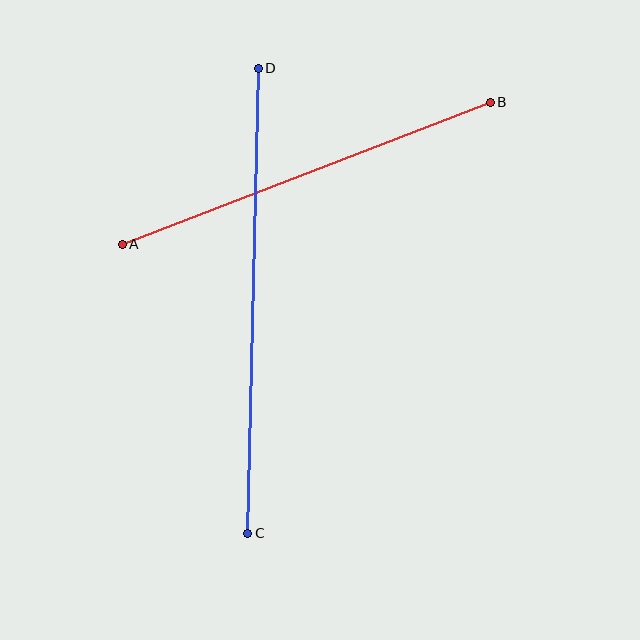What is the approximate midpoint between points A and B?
The midpoint is at approximately (306, 173) pixels.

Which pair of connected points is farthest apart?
Points C and D are farthest apart.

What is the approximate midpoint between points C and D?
The midpoint is at approximately (253, 301) pixels.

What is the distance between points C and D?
The distance is approximately 465 pixels.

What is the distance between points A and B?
The distance is approximately 395 pixels.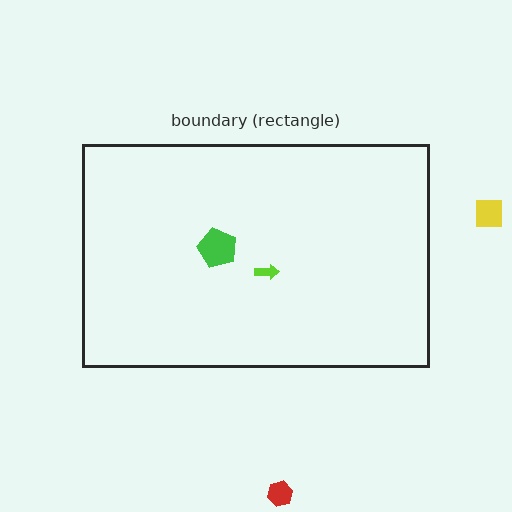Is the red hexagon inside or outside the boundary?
Outside.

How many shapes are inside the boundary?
2 inside, 2 outside.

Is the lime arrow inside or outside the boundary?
Inside.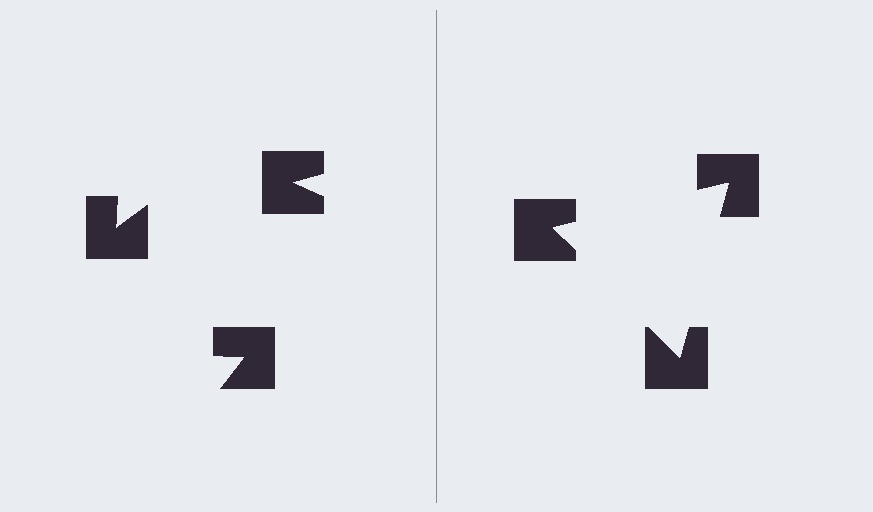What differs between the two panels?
The notched squares are positioned identically on both sides; only the wedge orientations differ. On the right they align to a triangle; on the left they are misaligned.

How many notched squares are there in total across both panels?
6 — 3 on each side.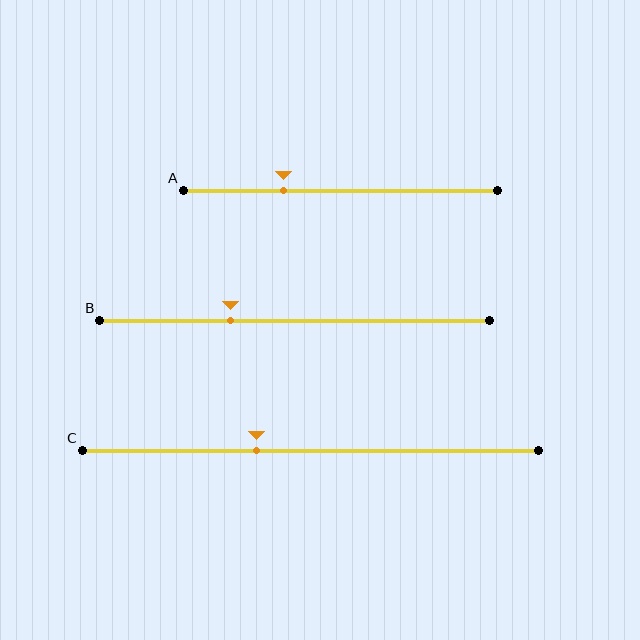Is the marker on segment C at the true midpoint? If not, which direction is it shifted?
No, the marker on segment C is shifted to the left by about 12% of the segment length.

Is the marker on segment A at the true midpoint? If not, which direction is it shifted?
No, the marker on segment A is shifted to the left by about 18% of the segment length.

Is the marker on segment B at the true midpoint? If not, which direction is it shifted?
No, the marker on segment B is shifted to the left by about 17% of the segment length.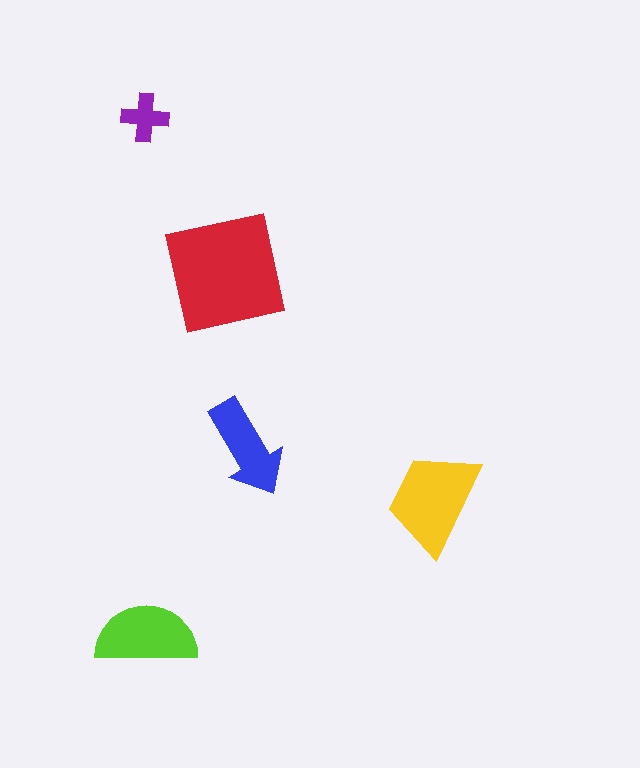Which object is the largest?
The red square.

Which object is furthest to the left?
The purple cross is leftmost.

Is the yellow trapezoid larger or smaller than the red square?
Smaller.